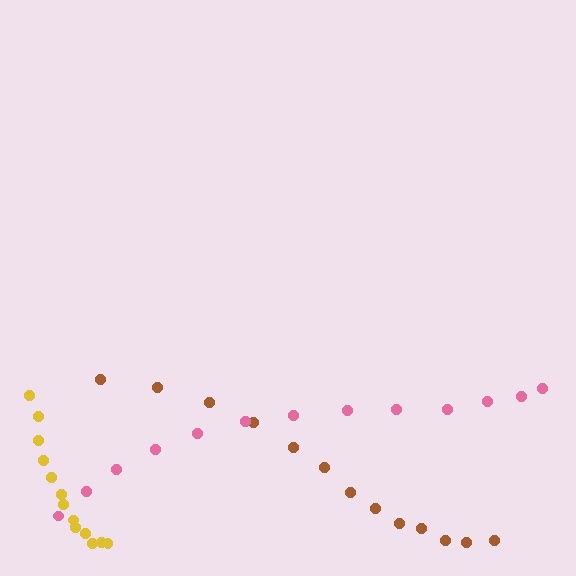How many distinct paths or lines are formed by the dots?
There are 3 distinct paths.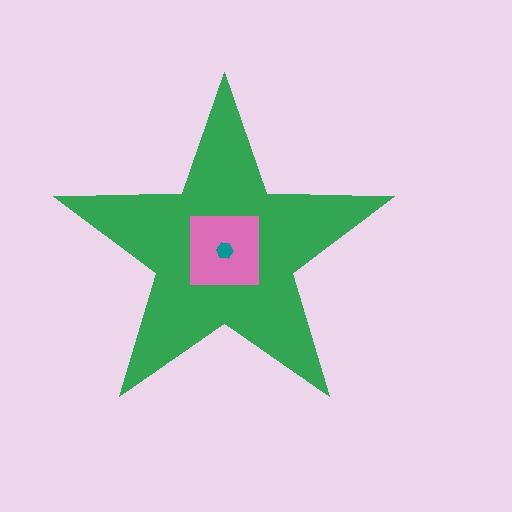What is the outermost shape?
The green star.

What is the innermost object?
The teal hexagon.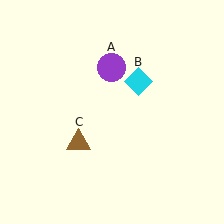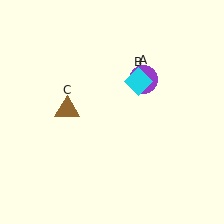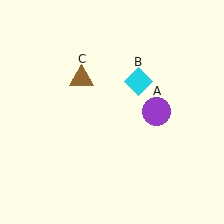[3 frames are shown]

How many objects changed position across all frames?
2 objects changed position: purple circle (object A), brown triangle (object C).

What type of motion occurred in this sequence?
The purple circle (object A), brown triangle (object C) rotated clockwise around the center of the scene.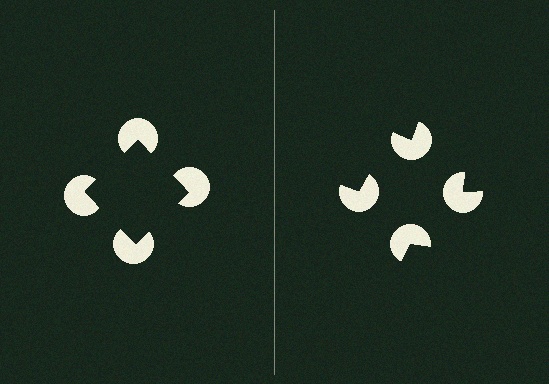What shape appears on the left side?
An illusory square.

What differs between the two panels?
The pac-man discs are positioned identically on both sides; only the wedge orientations differ. On the left they align to a square; on the right they are misaligned.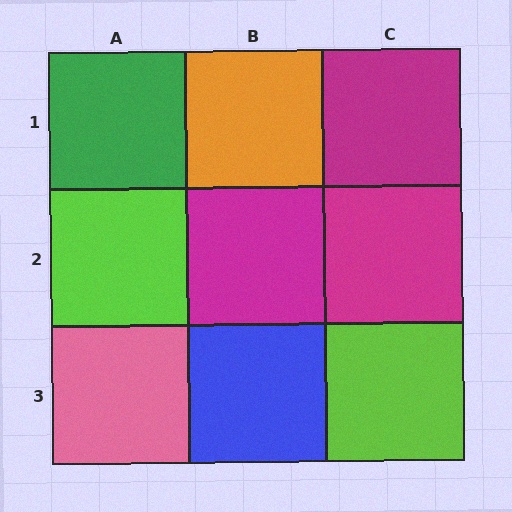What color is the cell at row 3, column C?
Lime.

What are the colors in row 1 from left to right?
Green, orange, magenta.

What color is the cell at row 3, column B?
Blue.